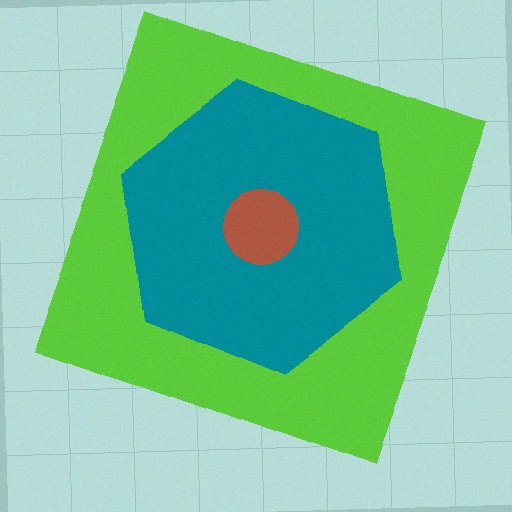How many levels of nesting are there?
3.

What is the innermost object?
The brown circle.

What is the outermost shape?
The lime square.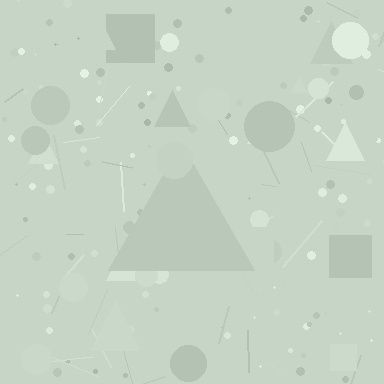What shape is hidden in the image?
A triangle is hidden in the image.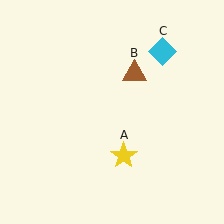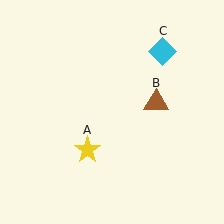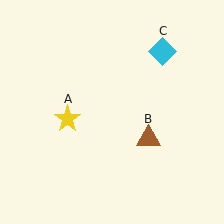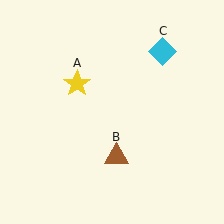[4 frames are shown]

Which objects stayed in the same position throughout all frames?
Cyan diamond (object C) remained stationary.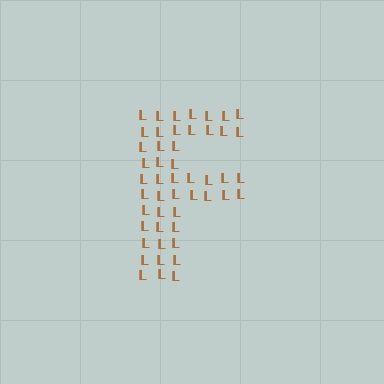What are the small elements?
The small elements are letter L's.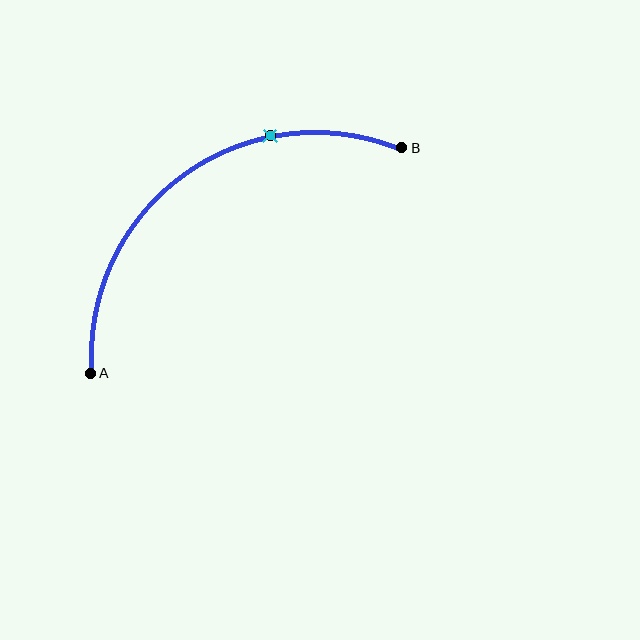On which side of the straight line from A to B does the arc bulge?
The arc bulges above and to the left of the straight line connecting A and B.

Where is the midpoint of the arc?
The arc midpoint is the point on the curve farthest from the straight line joining A and B. It sits above and to the left of that line.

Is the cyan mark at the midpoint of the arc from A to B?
No. The cyan mark lies on the arc but is closer to endpoint B. The arc midpoint would be at the point on the curve equidistant along the arc from both A and B.